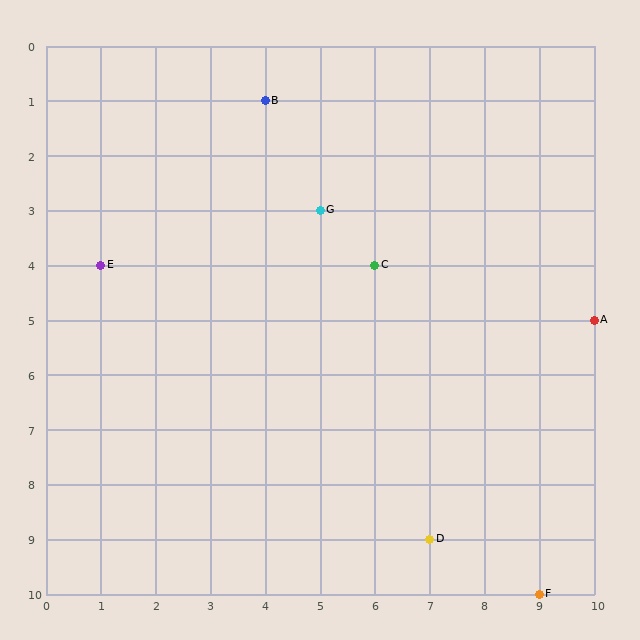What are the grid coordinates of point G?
Point G is at grid coordinates (5, 3).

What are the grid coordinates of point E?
Point E is at grid coordinates (1, 4).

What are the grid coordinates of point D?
Point D is at grid coordinates (7, 9).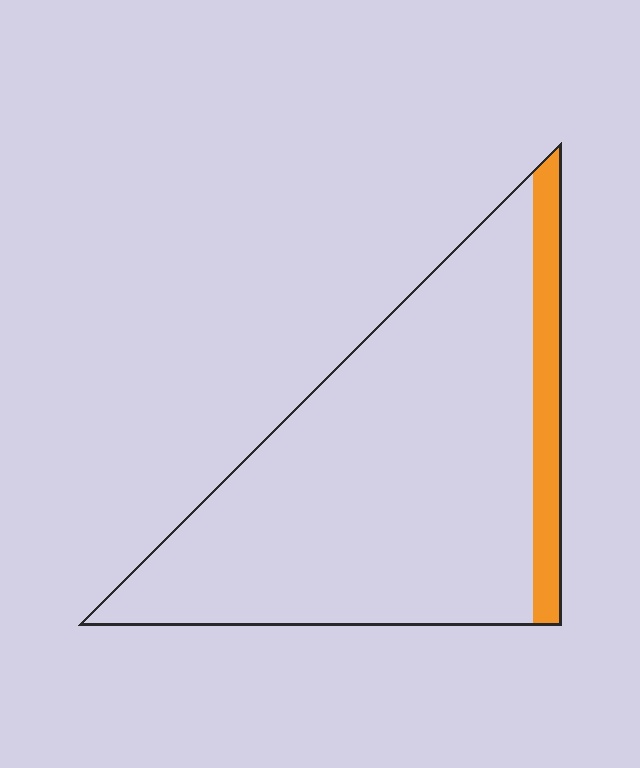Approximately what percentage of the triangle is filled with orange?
Approximately 10%.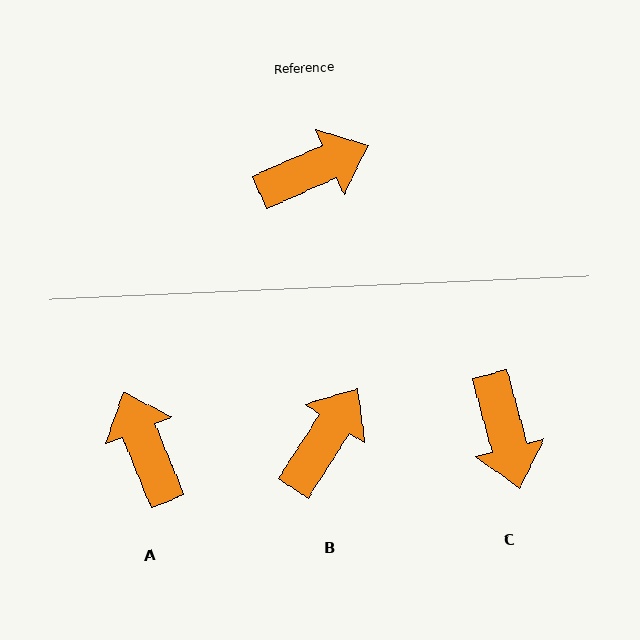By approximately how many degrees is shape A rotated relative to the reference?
Approximately 89 degrees counter-clockwise.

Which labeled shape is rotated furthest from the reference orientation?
C, about 98 degrees away.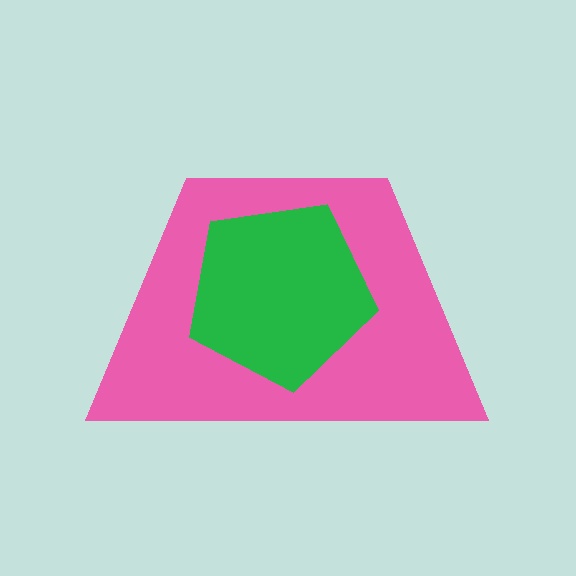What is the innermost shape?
The green pentagon.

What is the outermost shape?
The pink trapezoid.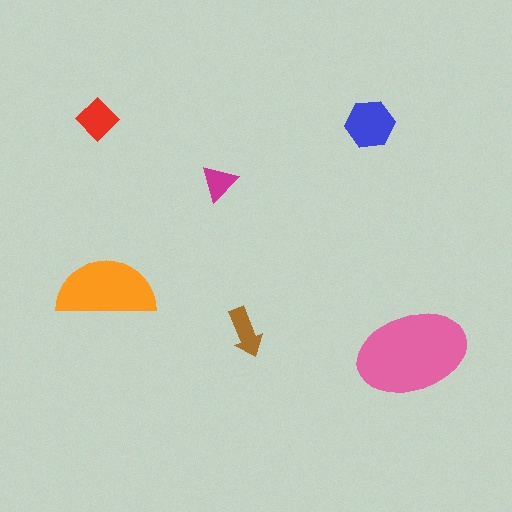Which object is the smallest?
The magenta triangle.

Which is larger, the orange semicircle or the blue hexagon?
The orange semicircle.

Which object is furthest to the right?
The pink ellipse is rightmost.